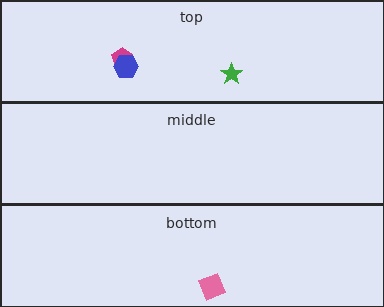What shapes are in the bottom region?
The pink square.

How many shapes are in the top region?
3.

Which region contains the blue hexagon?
The top region.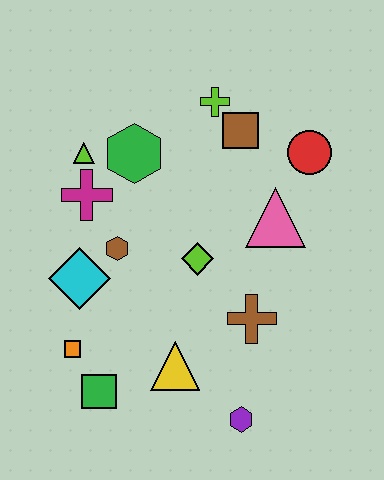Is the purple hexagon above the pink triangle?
No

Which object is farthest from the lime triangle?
The purple hexagon is farthest from the lime triangle.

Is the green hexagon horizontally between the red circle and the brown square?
No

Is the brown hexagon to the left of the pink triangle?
Yes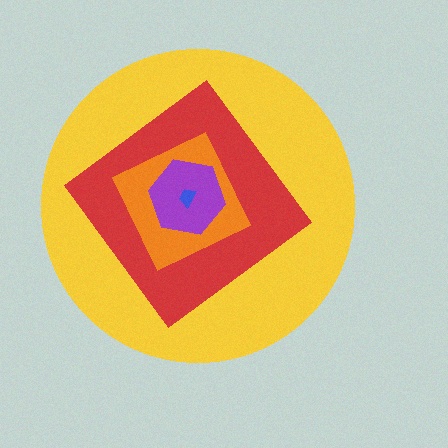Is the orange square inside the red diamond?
Yes.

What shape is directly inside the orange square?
The purple hexagon.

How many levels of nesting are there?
5.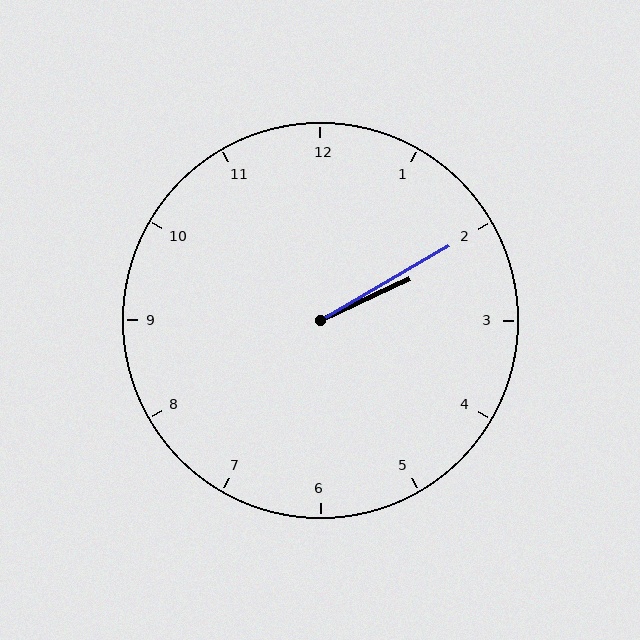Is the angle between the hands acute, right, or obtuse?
It is acute.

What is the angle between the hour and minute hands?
Approximately 5 degrees.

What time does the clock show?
2:10.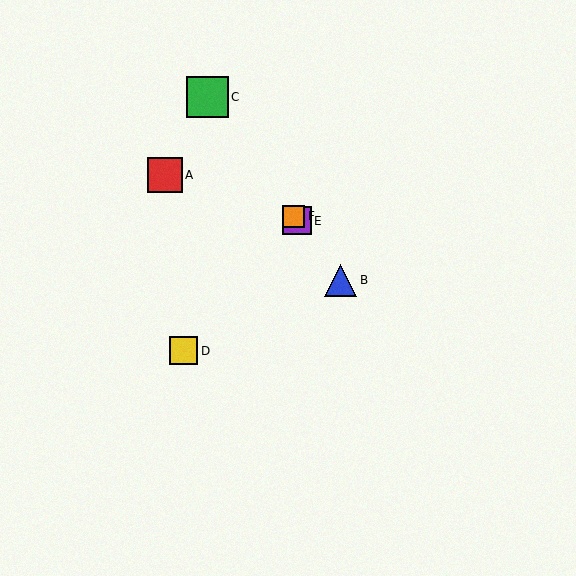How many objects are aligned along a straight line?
4 objects (B, C, E, F) are aligned along a straight line.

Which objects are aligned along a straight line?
Objects B, C, E, F are aligned along a straight line.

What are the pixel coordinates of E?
Object E is at (297, 221).